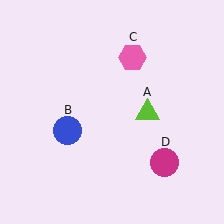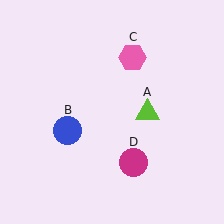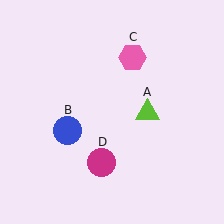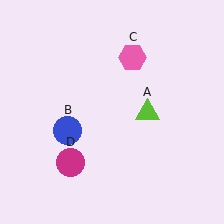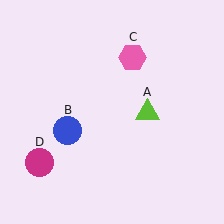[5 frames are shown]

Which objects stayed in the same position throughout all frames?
Lime triangle (object A) and blue circle (object B) and pink hexagon (object C) remained stationary.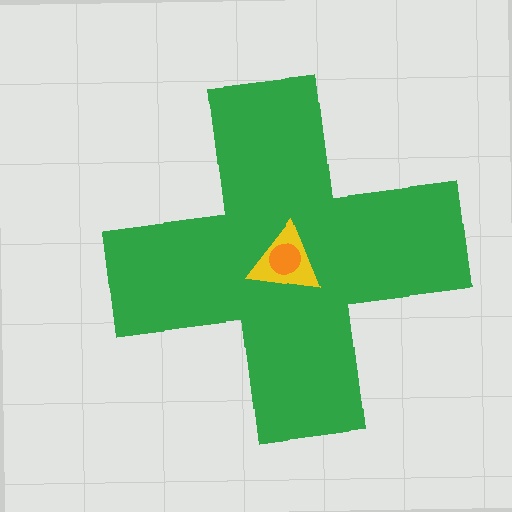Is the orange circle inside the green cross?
Yes.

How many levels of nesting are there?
3.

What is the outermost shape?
The green cross.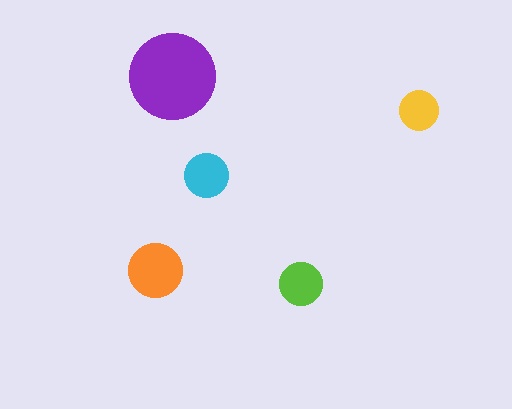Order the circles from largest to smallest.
the purple one, the orange one, the cyan one, the lime one, the yellow one.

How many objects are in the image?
There are 5 objects in the image.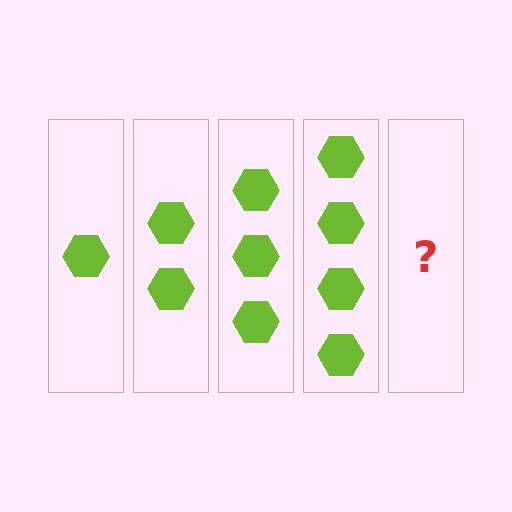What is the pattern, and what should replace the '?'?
The pattern is that each step adds one more hexagon. The '?' should be 5 hexagons.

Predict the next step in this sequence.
The next step is 5 hexagons.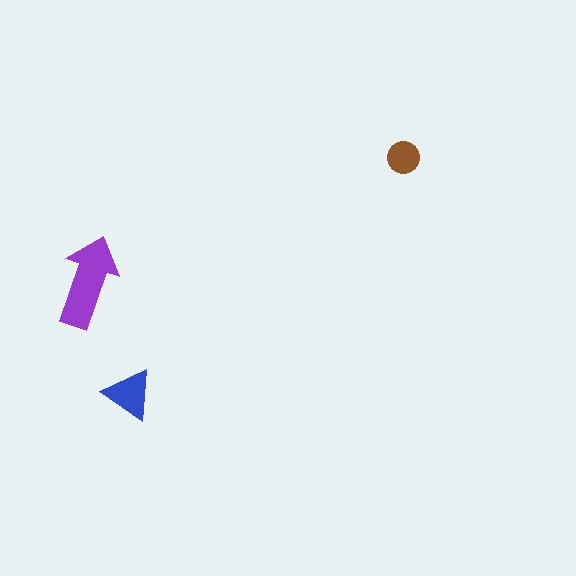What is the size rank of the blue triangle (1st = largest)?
2nd.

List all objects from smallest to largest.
The brown circle, the blue triangle, the purple arrow.